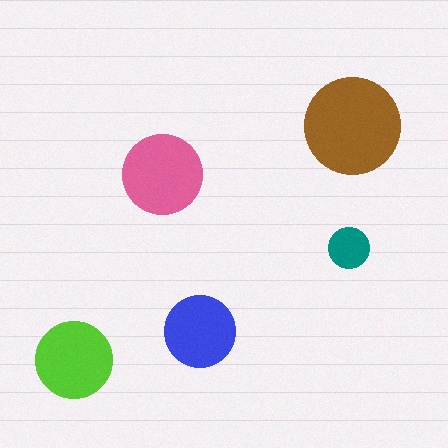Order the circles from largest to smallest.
the brown one, the pink one, the lime one, the blue one, the teal one.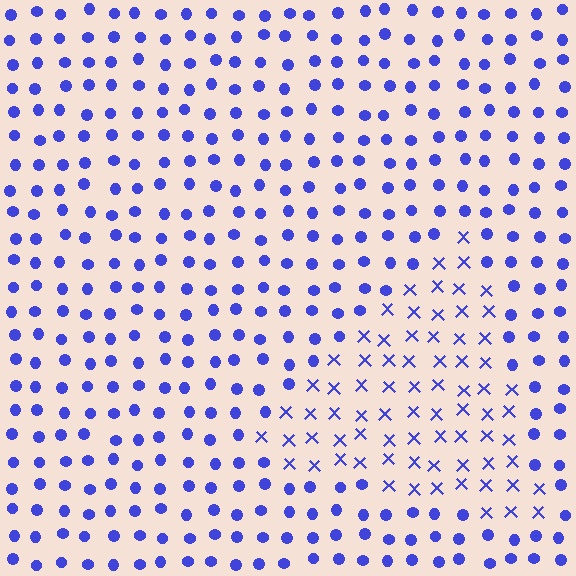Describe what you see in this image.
The image is filled with small blue elements arranged in a uniform grid. A triangle-shaped region contains X marks, while the surrounding area contains circles. The boundary is defined purely by the change in element shape.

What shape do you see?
I see a triangle.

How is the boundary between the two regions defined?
The boundary is defined by a change in element shape: X marks inside vs. circles outside. All elements share the same color and spacing.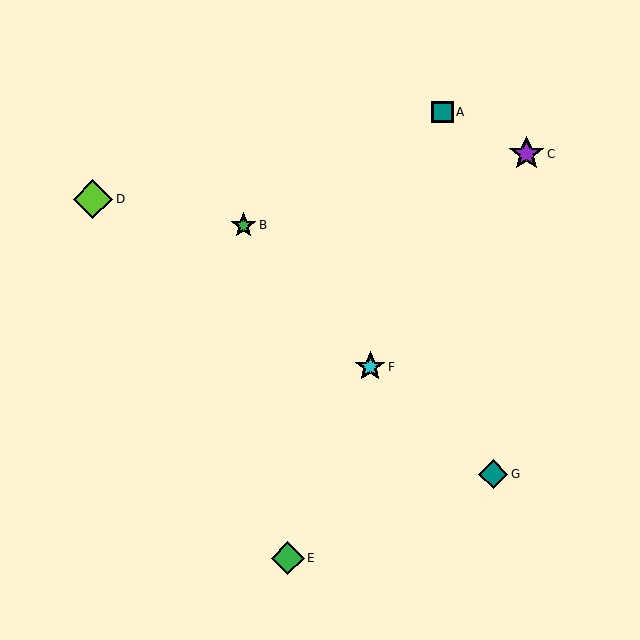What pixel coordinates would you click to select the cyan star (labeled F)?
Click at (370, 367) to select the cyan star F.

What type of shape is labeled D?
Shape D is a lime diamond.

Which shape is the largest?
The lime diamond (labeled D) is the largest.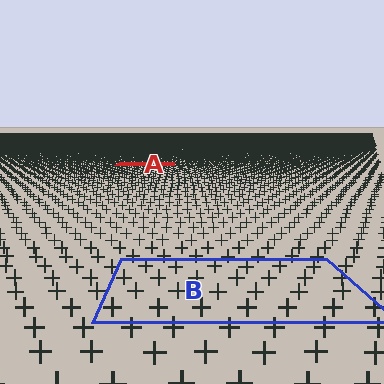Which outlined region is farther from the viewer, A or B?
Region A is farther from the viewer — the texture elements inside it appear smaller and more densely packed.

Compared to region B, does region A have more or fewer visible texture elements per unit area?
Region A has more texture elements per unit area — they are packed more densely because it is farther away.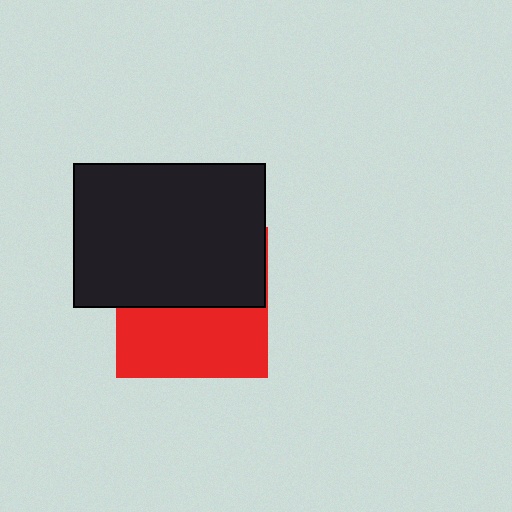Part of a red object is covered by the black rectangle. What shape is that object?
It is a square.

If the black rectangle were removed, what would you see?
You would see the complete red square.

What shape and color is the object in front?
The object in front is a black rectangle.